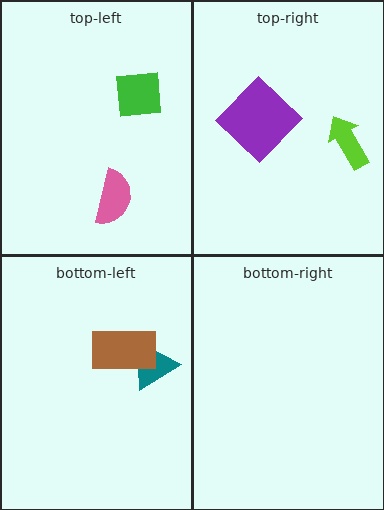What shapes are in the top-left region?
The pink semicircle, the green square.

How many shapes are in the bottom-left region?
2.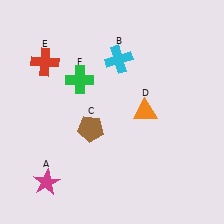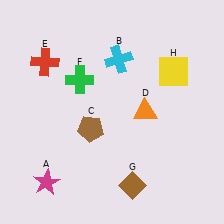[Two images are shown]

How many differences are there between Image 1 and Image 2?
There are 2 differences between the two images.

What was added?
A brown diamond (G), a yellow square (H) were added in Image 2.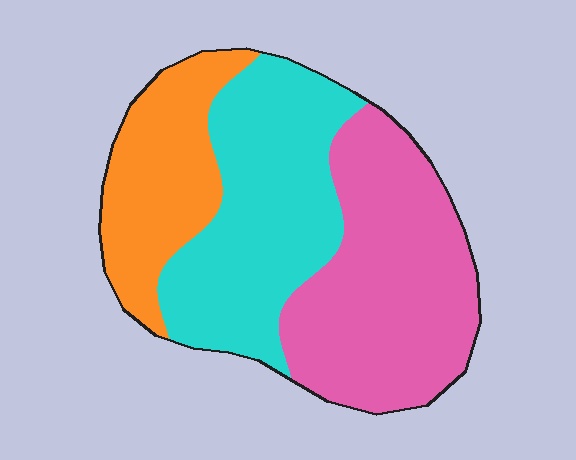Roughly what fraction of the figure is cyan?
Cyan takes up about three eighths (3/8) of the figure.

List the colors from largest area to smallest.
From largest to smallest: pink, cyan, orange.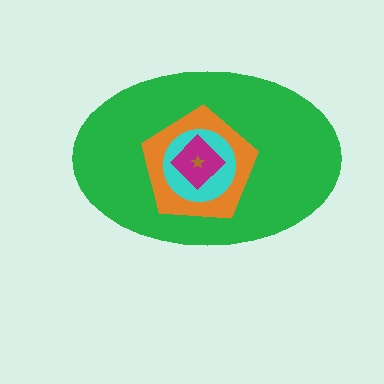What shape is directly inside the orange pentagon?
The cyan circle.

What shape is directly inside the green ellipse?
The orange pentagon.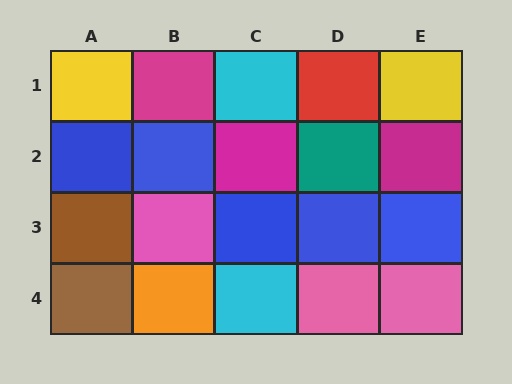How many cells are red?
1 cell is red.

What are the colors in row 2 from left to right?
Blue, blue, magenta, teal, magenta.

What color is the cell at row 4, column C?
Cyan.